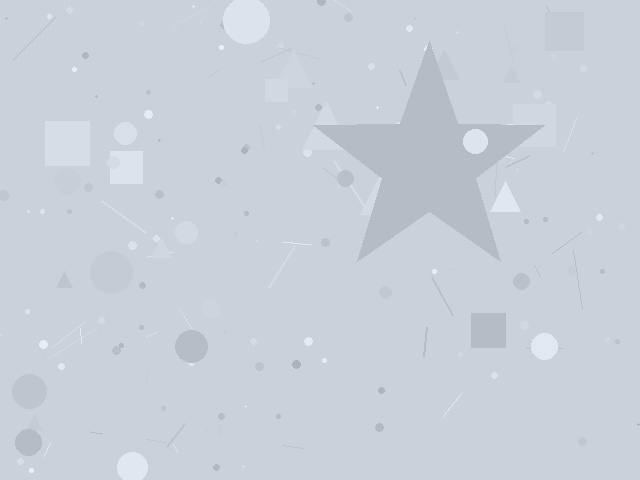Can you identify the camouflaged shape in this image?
The camouflaged shape is a star.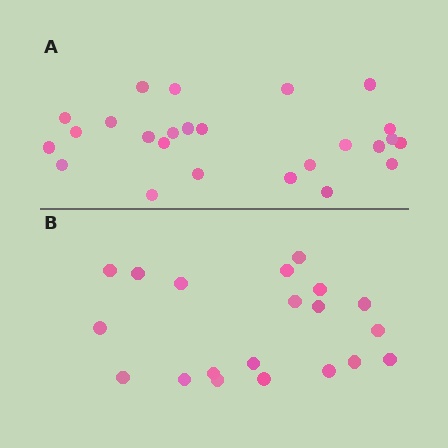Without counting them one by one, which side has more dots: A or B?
Region A (the top region) has more dots.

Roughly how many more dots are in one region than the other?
Region A has about 5 more dots than region B.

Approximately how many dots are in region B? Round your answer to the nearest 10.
About 20 dots.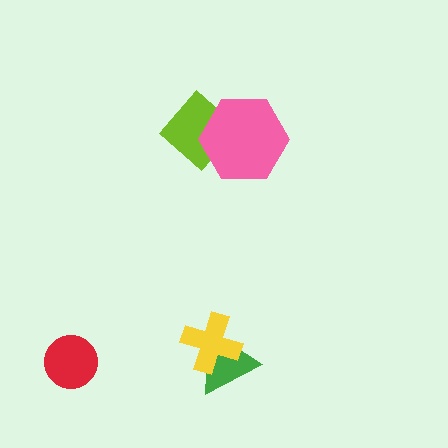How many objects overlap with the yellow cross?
1 object overlaps with the yellow cross.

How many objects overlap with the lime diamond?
1 object overlaps with the lime diamond.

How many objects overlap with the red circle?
0 objects overlap with the red circle.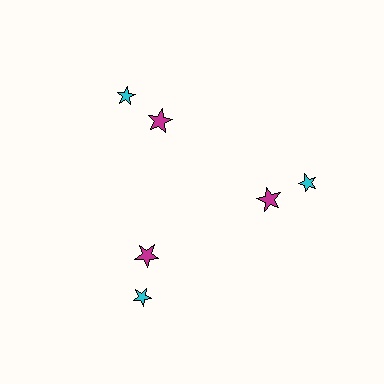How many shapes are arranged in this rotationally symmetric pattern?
There are 6 shapes, arranged in 3 groups of 2.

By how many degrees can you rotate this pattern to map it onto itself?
The pattern maps onto itself every 120 degrees of rotation.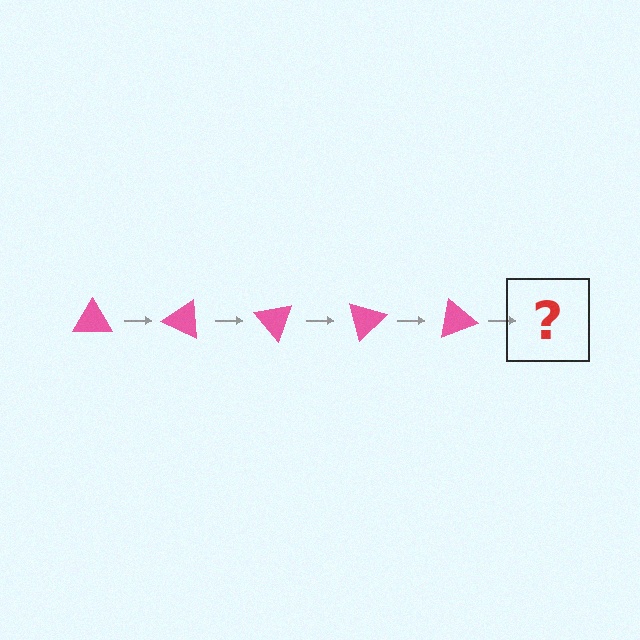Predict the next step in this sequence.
The next step is a pink triangle rotated 125 degrees.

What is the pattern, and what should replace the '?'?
The pattern is that the triangle rotates 25 degrees each step. The '?' should be a pink triangle rotated 125 degrees.